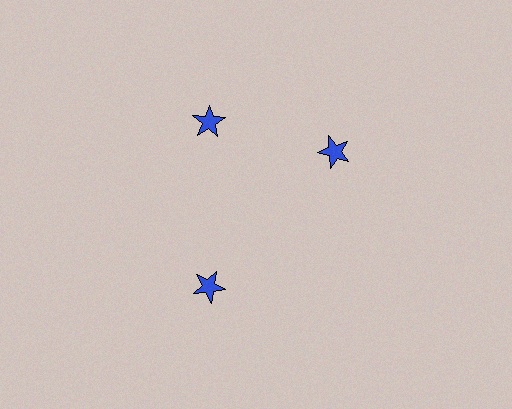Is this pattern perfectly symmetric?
No. The 3 blue stars are arranged in a ring, but one element near the 3 o'clock position is rotated out of alignment along the ring, breaking the 3-fold rotational symmetry.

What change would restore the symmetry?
The symmetry would be restored by rotating it back into even spacing with its neighbors so that all 3 stars sit at equal angles and equal distance from the center.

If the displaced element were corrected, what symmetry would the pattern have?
It would have 3-fold rotational symmetry — the pattern would map onto itself every 120 degrees.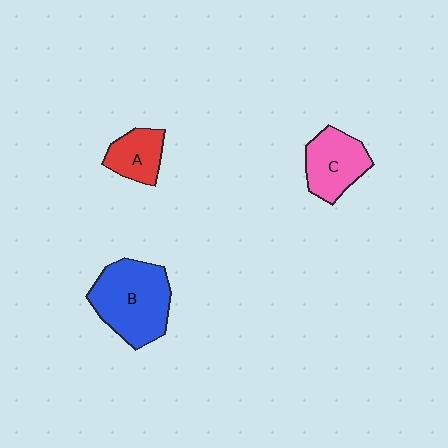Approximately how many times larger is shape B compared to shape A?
Approximately 2.1 times.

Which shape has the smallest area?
Shape A (red).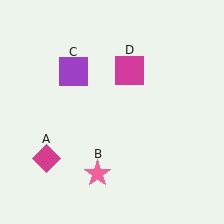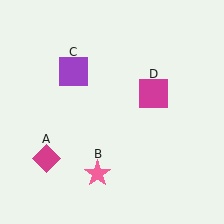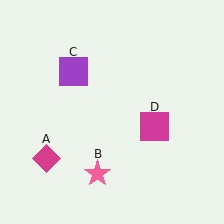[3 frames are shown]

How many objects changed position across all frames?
1 object changed position: magenta square (object D).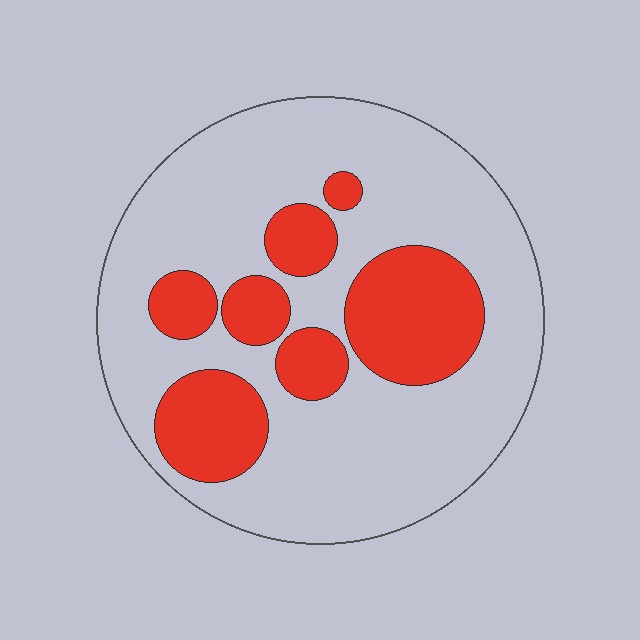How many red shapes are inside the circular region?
7.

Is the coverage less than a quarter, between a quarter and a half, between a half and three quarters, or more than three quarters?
Between a quarter and a half.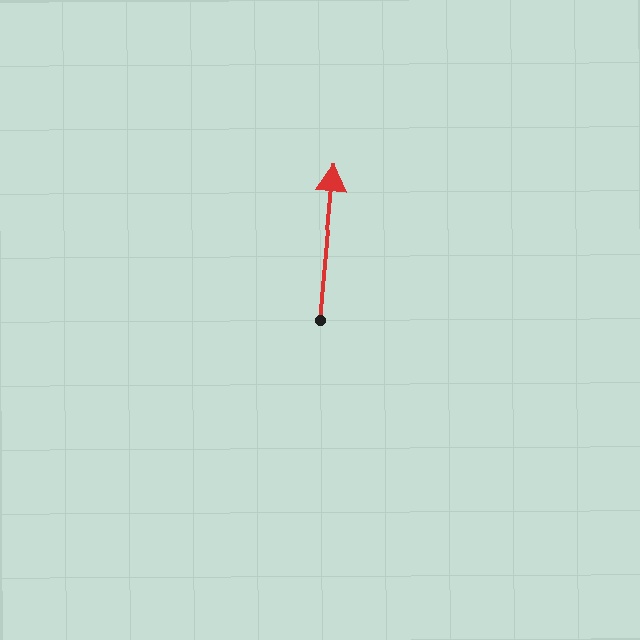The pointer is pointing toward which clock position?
Roughly 12 o'clock.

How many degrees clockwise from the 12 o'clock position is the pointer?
Approximately 5 degrees.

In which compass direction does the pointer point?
North.